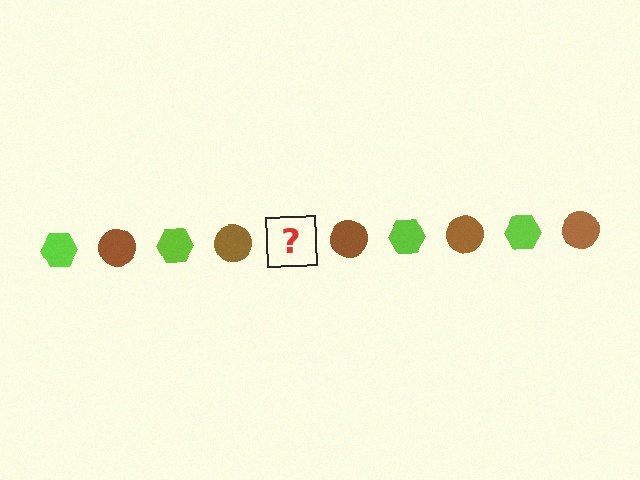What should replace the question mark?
The question mark should be replaced with a lime hexagon.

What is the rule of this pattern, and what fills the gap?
The rule is that the pattern alternates between lime hexagon and brown circle. The gap should be filled with a lime hexagon.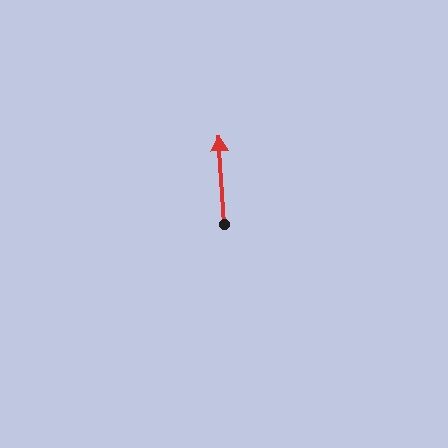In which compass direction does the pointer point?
North.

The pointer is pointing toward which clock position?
Roughly 12 o'clock.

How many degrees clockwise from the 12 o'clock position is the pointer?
Approximately 357 degrees.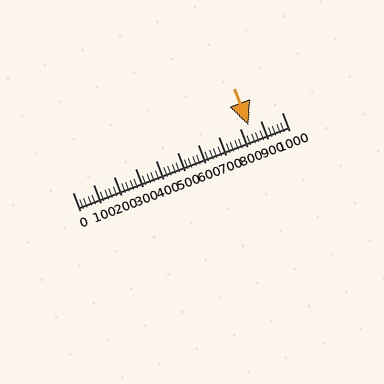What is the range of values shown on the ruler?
The ruler shows values from 0 to 1000.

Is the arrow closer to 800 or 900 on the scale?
The arrow is closer to 800.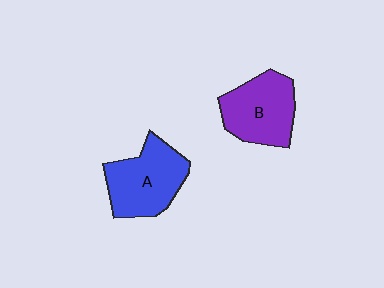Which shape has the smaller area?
Shape B (purple).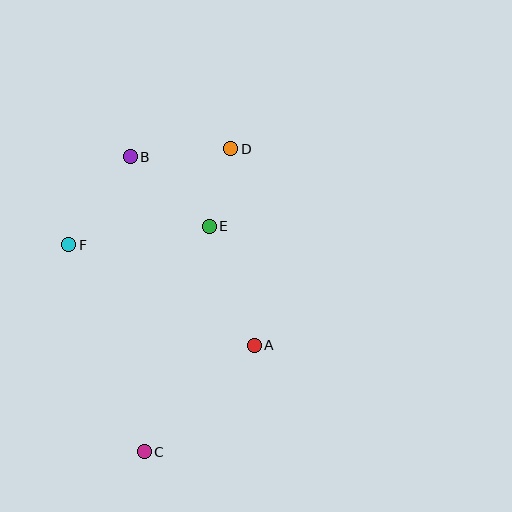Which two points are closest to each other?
Points D and E are closest to each other.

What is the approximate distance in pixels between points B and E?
The distance between B and E is approximately 105 pixels.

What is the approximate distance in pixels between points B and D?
The distance between B and D is approximately 101 pixels.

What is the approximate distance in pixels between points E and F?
The distance between E and F is approximately 142 pixels.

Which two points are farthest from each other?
Points C and D are farthest from each other.